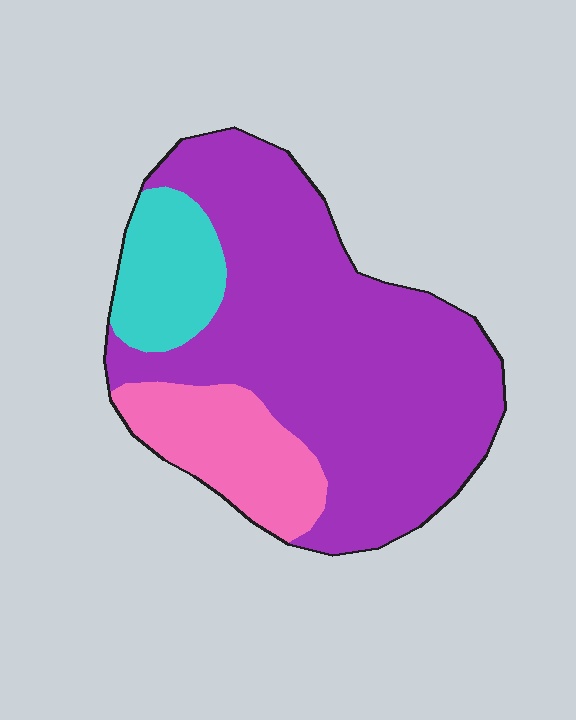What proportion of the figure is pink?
Pink takes up about one sixth (1/6) of the figure.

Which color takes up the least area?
Cyan, at roughly 15%.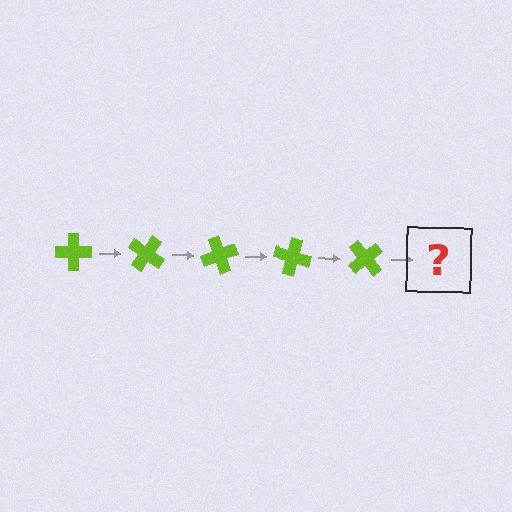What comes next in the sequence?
The next element should be a lime cross rotated 175 degrees.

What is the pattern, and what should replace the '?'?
The pattern is that the cross rotates 35 degrees each step. The '?' should be a lime cross rotated 175 degrees.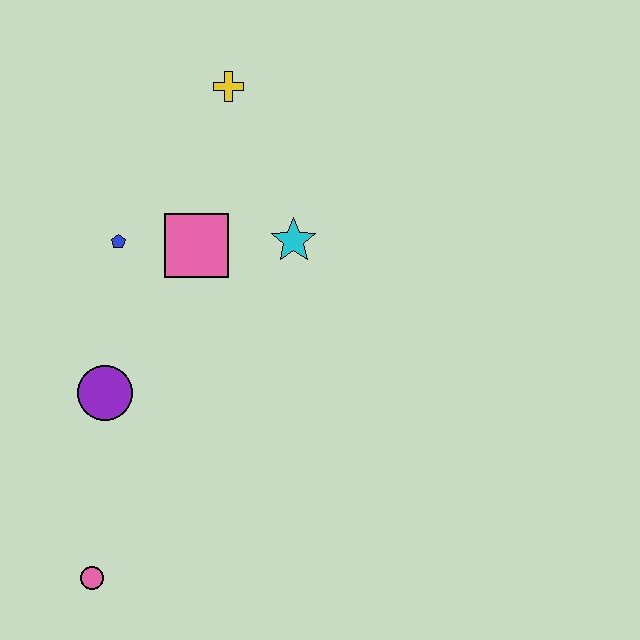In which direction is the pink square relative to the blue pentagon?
The pink square is to the right of the blue pentagon.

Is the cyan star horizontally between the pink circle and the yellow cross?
No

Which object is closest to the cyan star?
The pink square is closest to the cyan star.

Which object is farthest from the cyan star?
The pink circle is farthest from the cyan star.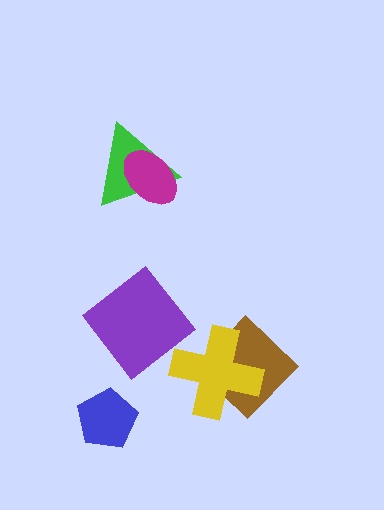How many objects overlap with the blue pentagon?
0 objects overlap with the blue pentagon.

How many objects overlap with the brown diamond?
1 object overlaps with the brown diamond.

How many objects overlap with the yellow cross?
1 object overlaps with the yellow cross.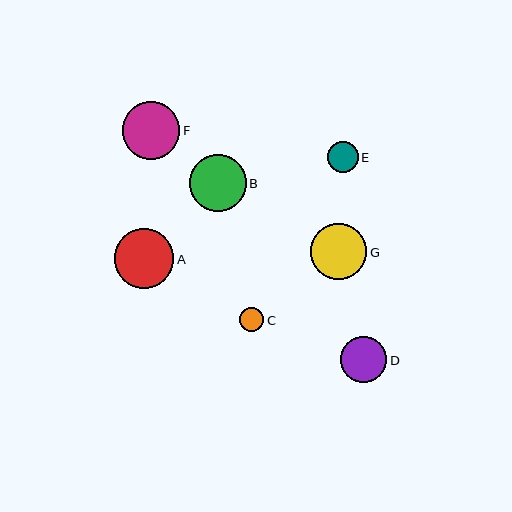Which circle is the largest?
Circle A is the largest with a size of approximately 60 pixels.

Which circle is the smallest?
Circle C is the smallest with a size of approximately 24 pixels.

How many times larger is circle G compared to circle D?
Circle G is approximately 1.2 times the size of circle D.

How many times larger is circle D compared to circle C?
Circle D is approximately 1.9 times the size of circle C.